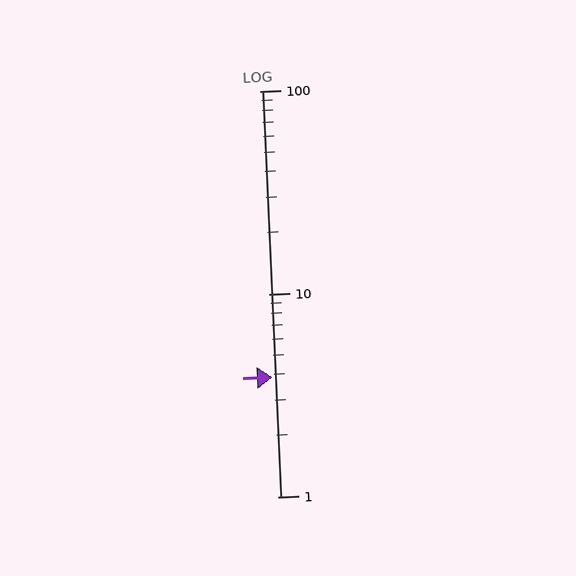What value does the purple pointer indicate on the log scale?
The pointer indicates approximately 3.9.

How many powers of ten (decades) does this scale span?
The scale spans 2 decades, from 1 to 100.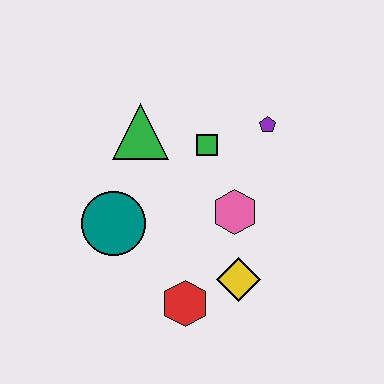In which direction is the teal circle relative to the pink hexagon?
The teal circle is to the left of the pink hexagon.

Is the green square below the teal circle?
No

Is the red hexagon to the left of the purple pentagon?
Yes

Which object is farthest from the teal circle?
The purple pentagon is farthest from the teal circle.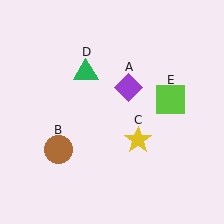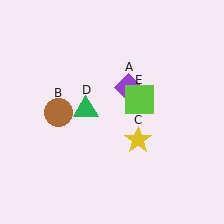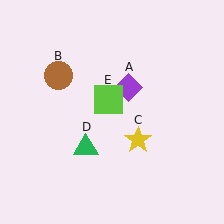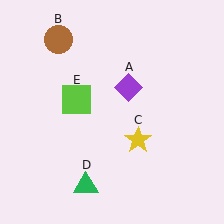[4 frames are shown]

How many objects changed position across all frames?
3 objects changed position: brown circle (object B), green triangle (object D), lime square (object E).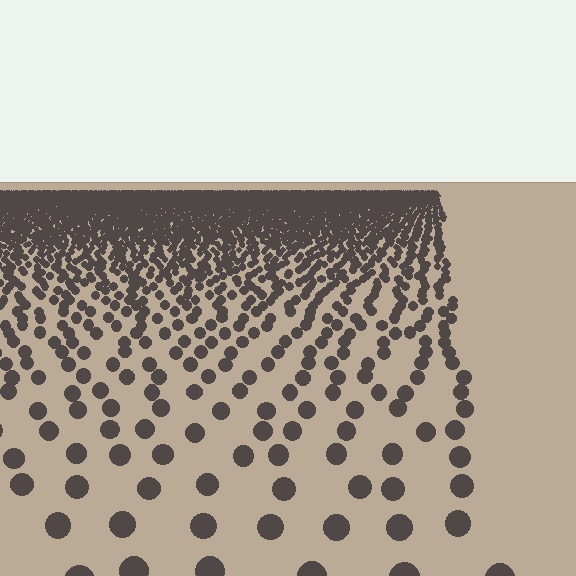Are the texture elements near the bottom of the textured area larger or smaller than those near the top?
Larger. Near the bottom, elements are closer to the viewer and appear at a bigger on-screen size.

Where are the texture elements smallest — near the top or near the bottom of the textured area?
Near the top.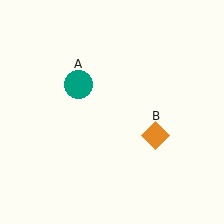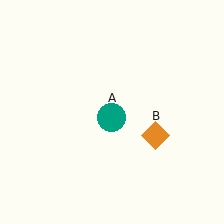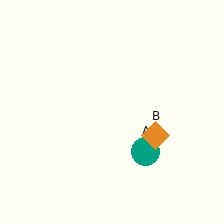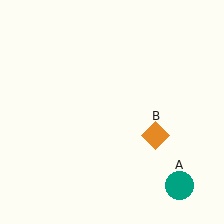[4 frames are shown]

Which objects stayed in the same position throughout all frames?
Orange diamond (object B) remained stationary.